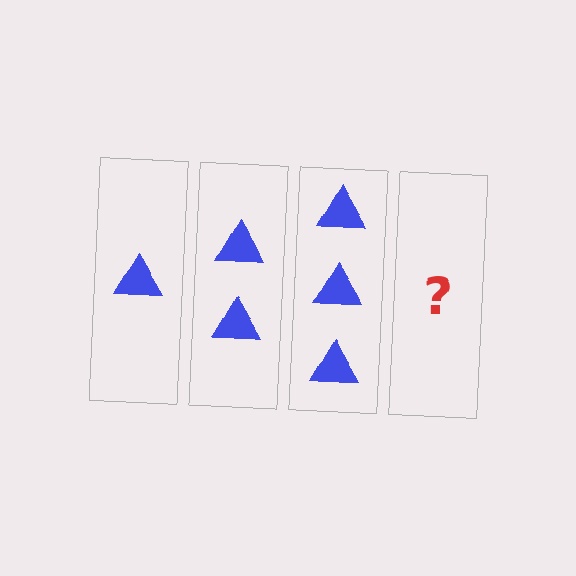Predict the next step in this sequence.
The next step is 4 triangles.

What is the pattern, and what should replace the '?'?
The pattern is that each step adds one more triangle. The '?' should be 4 triangles.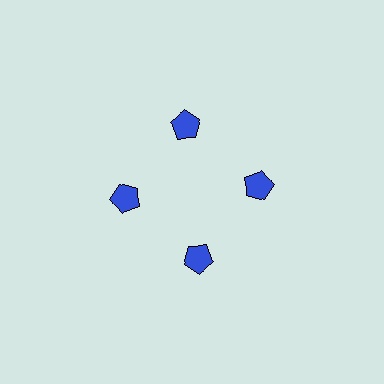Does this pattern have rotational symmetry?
Yes, this pattern has 4-fold rotational symmetry. It looks the same after rotating 90 degrees around the center.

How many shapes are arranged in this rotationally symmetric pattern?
There are 4 shapes, arranged in 4 groups of 1.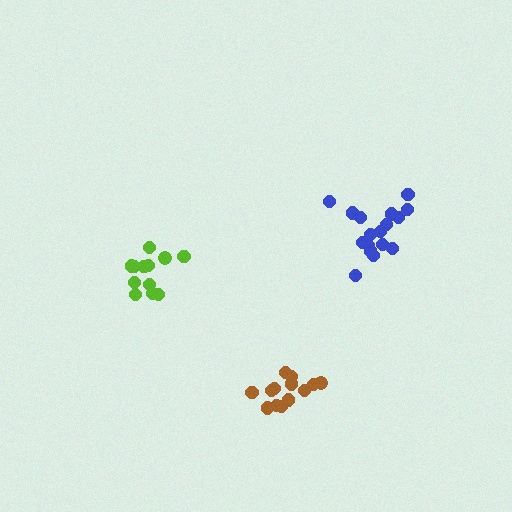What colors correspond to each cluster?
The clusters are colored: lime, blue, brown.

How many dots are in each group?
Group 1: 12 dots, Group 2: 17 dots, Group 3: 13 dots (42 total).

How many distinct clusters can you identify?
There are 3 distinct clusters.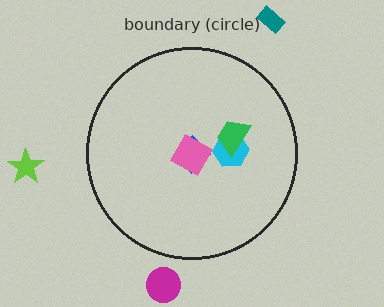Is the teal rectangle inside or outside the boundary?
Outside.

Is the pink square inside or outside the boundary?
Inside.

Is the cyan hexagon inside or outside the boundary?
Inside.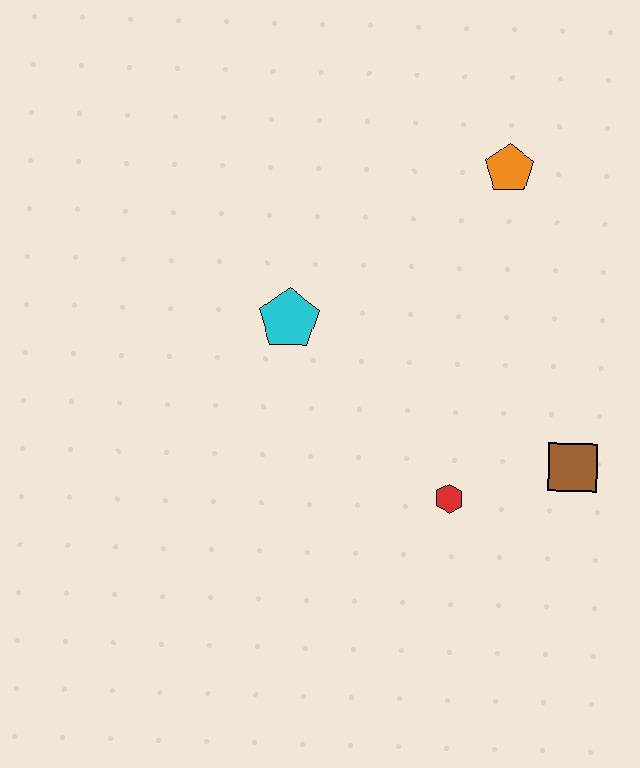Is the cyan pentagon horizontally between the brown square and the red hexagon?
No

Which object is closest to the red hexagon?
The brown square is closest to the red hexagon.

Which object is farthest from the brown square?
The cyan pentagon is farthest from the brown square.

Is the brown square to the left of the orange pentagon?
No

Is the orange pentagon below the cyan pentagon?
No